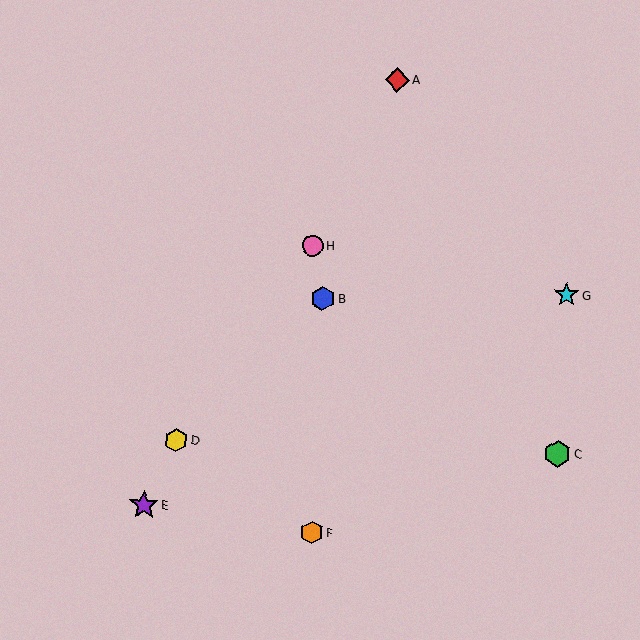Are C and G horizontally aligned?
No, C is at y≈454 and G is at y≈295.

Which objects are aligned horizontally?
Objects C, D are aligned horizontally.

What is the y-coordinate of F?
Object F is at y≈532.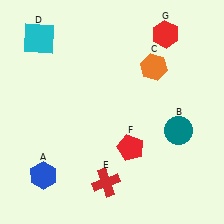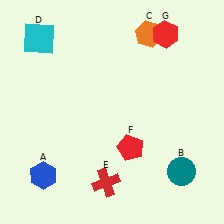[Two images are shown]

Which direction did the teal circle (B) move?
The teal circle (B) moved down.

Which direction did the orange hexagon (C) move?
The orange hexagon (C) moved up.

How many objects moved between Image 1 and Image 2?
2 objects moved between the two images.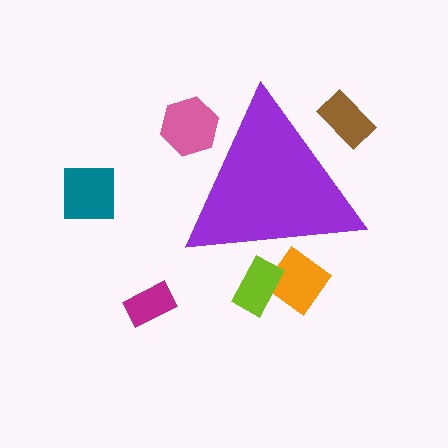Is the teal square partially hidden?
No, the teal square is fully visible.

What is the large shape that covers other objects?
A purple triangle.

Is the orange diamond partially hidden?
Yes, the orange diamond is partially hidden behind the purple triangle.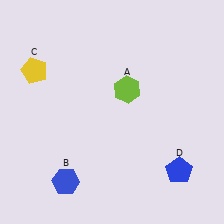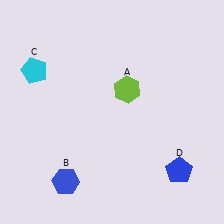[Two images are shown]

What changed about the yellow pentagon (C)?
In Image 1, C is yellow. In Image 2, it changed to cyan.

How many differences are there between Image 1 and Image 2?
There is 1 difference between the two images.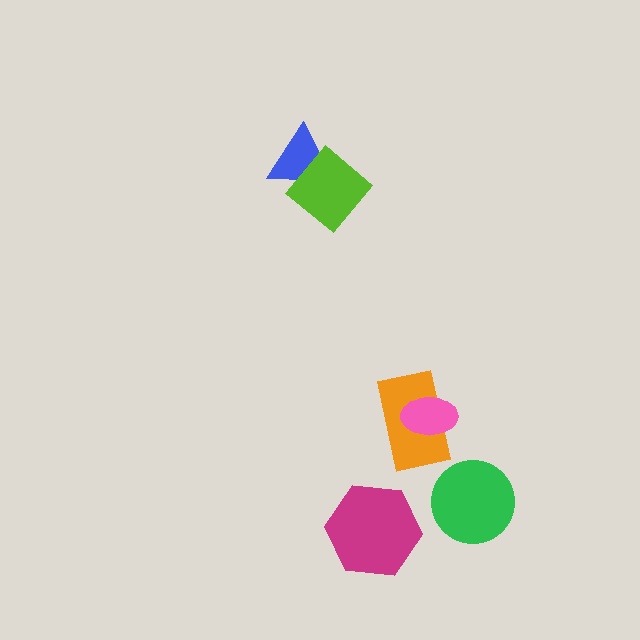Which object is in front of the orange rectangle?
The pink ellipse is in front of the orange rectangle.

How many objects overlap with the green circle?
0 objects overlap with the green circle.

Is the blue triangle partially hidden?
Yes, it is partially covered by another shape.